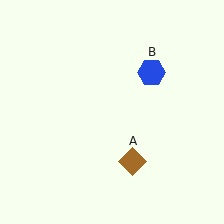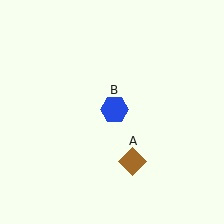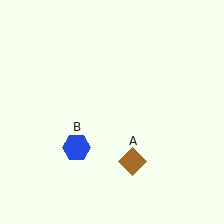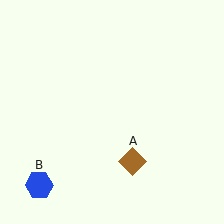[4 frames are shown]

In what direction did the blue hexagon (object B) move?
The blue hexagon (object B) moved down and to the left.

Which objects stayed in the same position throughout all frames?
Brown diamond (object A) remained stationary.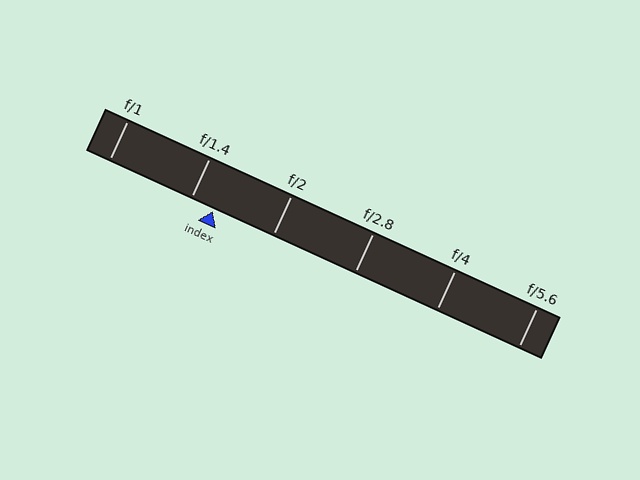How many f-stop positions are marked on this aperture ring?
There are 6 f-stop positions marked.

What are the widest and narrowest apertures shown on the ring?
The widest aperture shown is f/1 and the narrowest is f/5.6.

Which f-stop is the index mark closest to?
The index mark is closest to f/1.4.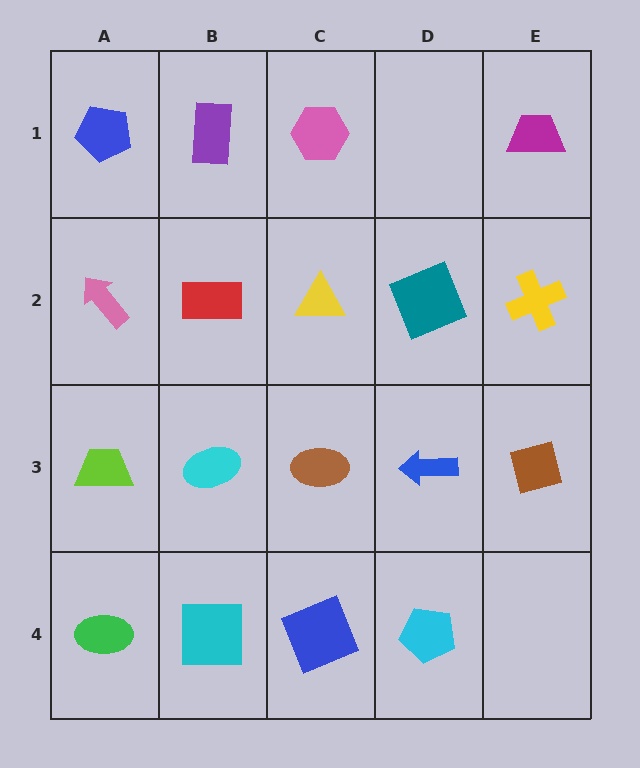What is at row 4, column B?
A cyan square.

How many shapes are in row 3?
5 shapes.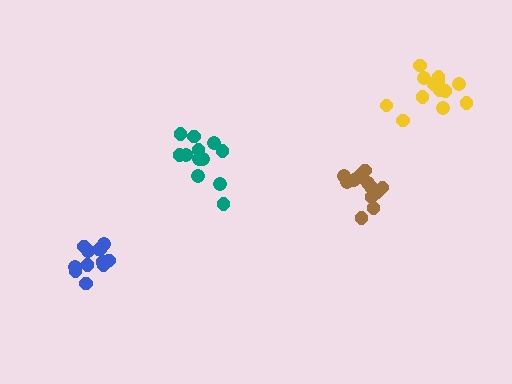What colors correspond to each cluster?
The clusters are colored: yellow, blue, teal, brown.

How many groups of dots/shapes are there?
There are 4 groups.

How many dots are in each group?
Group 1: 13 dots, Group 2: 13 dots, Group 3: 12 dots, Group 4: 13 dots (51 total).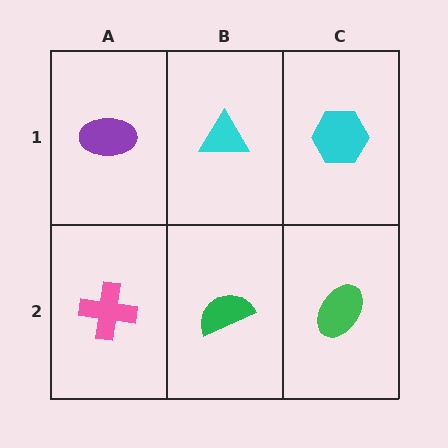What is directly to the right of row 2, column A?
A green semicircle.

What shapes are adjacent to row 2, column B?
A cyan triangle (row 1, column B), a pink cross (row 2, column A), a green ellipse (row 2, column C).